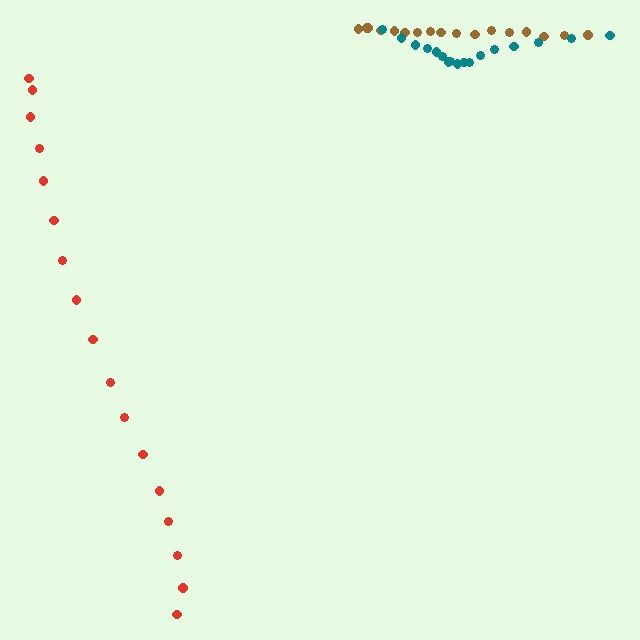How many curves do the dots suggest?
There are 3 distinct paths.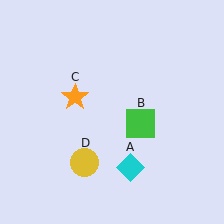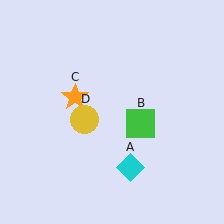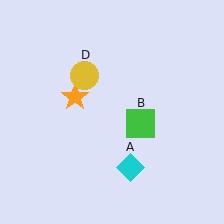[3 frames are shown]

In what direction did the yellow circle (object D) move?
The yellow circle (object D) moved up.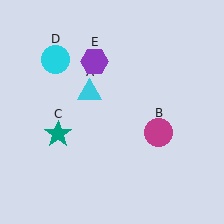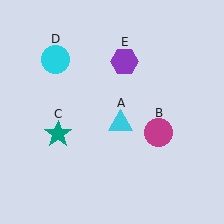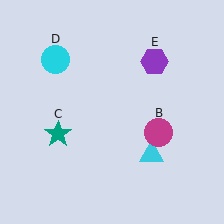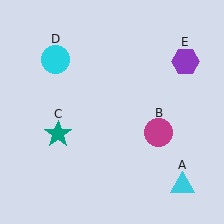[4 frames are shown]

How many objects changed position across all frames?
2 objects changed position: cyan triangle (object A), purple hexagon (object E).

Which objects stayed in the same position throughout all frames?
Magenta circle (object B) and teal star (object C) and cyan circle (object D) remained stationary.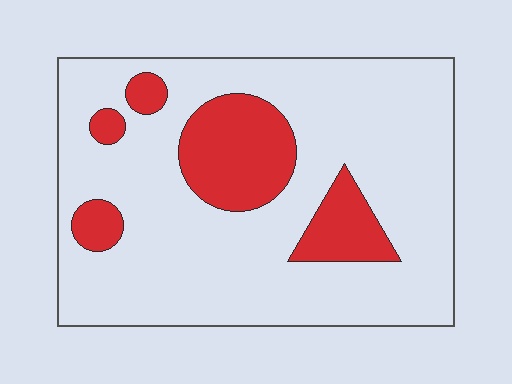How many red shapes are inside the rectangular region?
5.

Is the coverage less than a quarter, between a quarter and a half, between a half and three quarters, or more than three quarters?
Less than a quarter.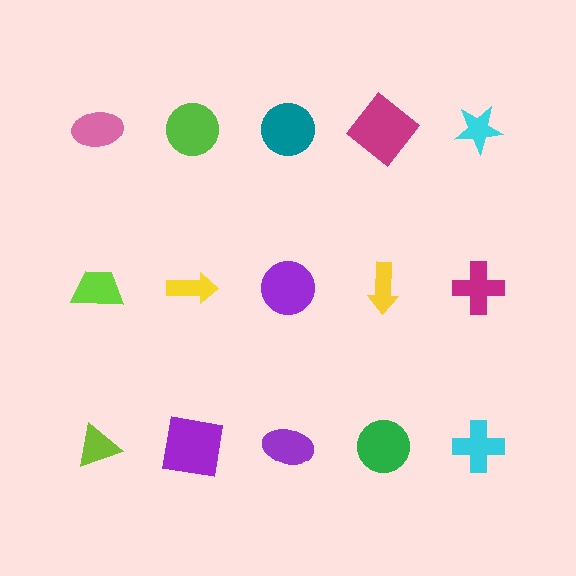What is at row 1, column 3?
A teal circle.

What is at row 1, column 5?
A cyan star.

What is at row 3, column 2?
A purple square.